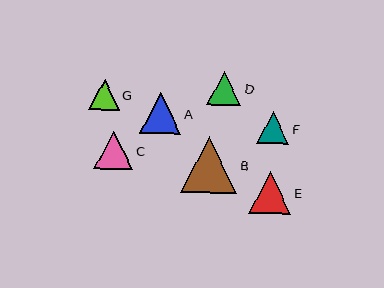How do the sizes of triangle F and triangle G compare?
Triangle F and triangle G are approximately the same size.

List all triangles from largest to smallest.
From largest to smallest: B, E, A, C, D, F, G.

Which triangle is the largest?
Triangle B is the largest with a size of approximately 56 pixels.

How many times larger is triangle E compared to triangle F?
Triangle E is approximately 1.3 times the size of triangle F.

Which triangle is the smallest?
Triangle G is the smallest with a size of approximately 31 pixels.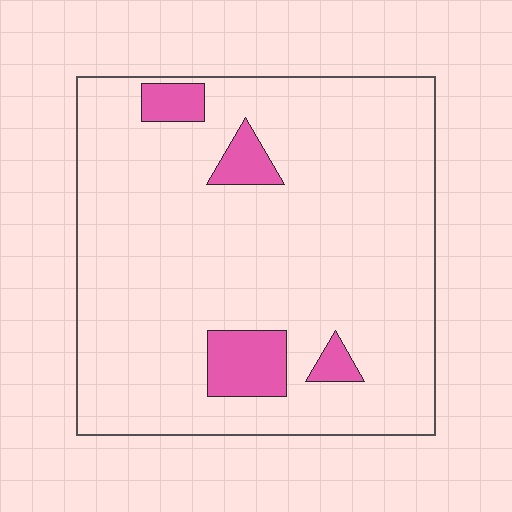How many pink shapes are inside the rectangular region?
4.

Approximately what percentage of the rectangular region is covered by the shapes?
Approximately 10%.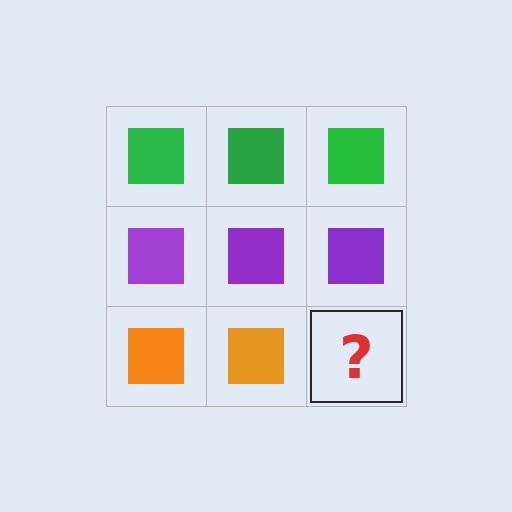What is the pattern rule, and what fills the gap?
The rule is that each row has a consistent color. The gap should be filled with an orange square.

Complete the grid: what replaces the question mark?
The question mark should be replaced with an orange square.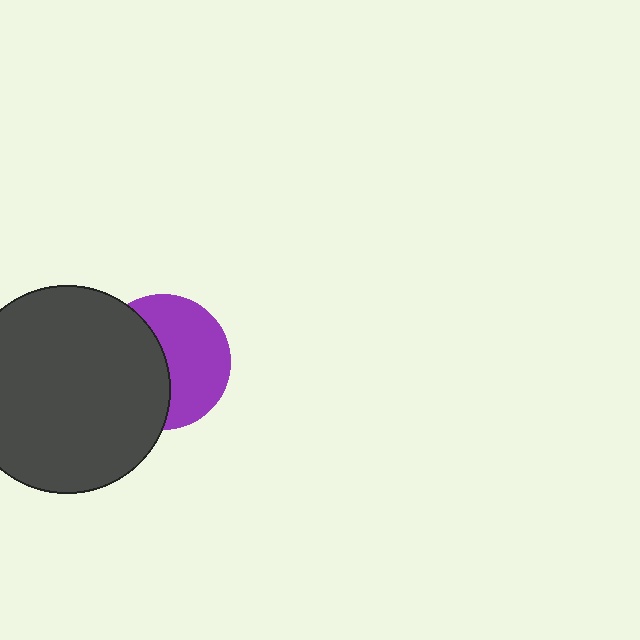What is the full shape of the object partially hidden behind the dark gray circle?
The partially hidden object is a purple circle.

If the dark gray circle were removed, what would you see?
You would see the complete purple circle.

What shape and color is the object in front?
The object in front is a dark gray circle.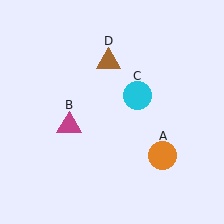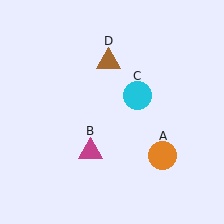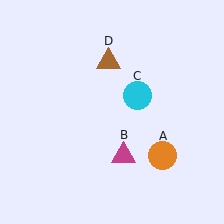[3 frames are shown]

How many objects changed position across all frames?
1 object changed position: magenta triangle (object B).